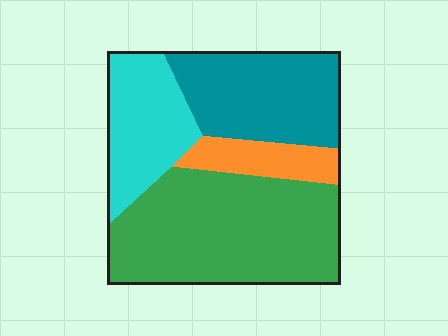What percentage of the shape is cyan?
Cyan covers about 20% of the shape.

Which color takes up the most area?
Green, at roughly 45%.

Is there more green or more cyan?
Green.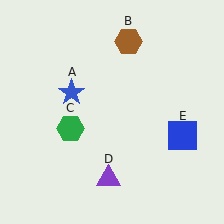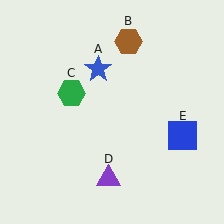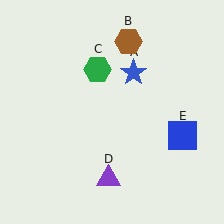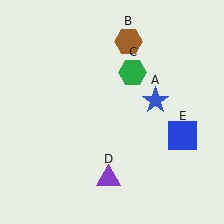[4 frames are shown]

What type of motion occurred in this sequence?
The blue star (object A), green hexagon (object C) rotated clockwise around the center of the scene.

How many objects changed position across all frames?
2 objects changed position: blue star (object A), green hexagon (object C).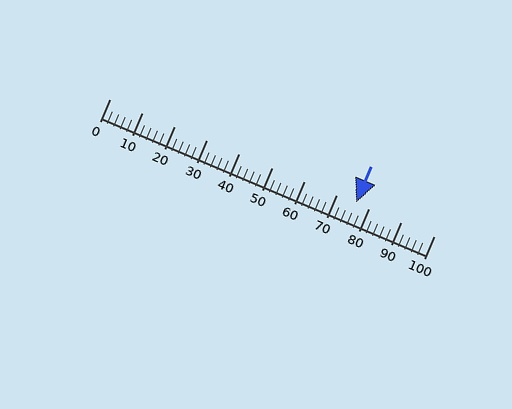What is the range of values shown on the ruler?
The ruler shows values from 0 to 100.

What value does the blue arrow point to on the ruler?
The blue arrow points to approximately 76.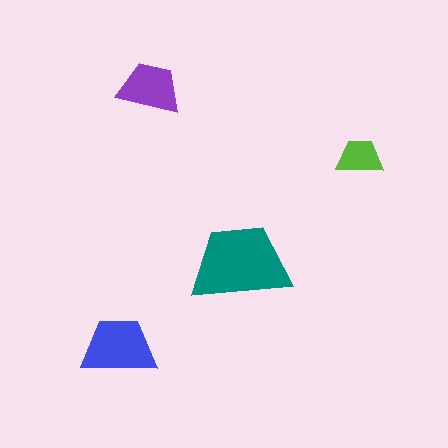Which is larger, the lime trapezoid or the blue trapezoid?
The blue one.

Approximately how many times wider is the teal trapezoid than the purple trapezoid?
About 1.5 times wider.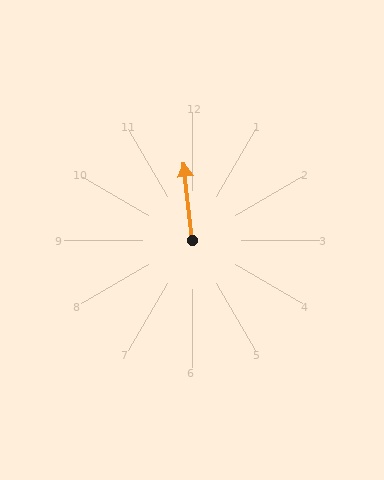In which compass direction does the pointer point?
North.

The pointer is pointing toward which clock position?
Roughly 12 o'clock.